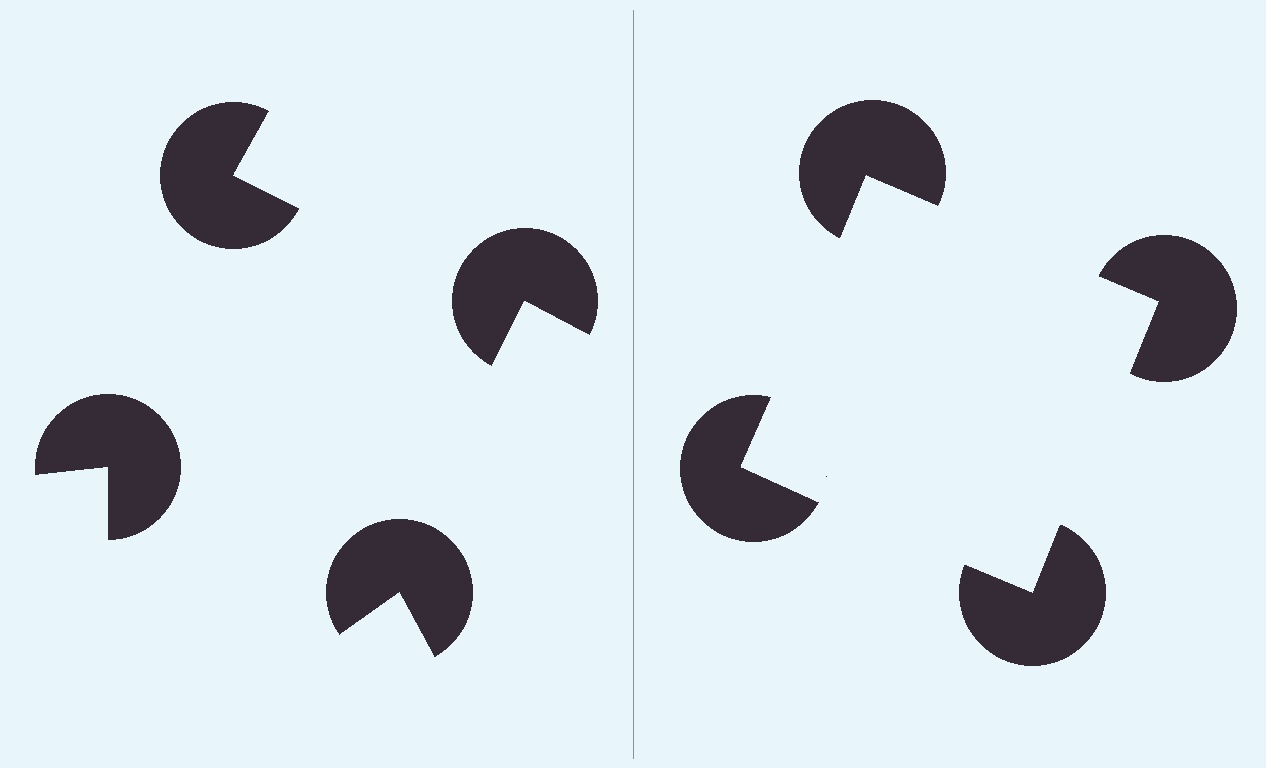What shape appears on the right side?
An illusory square.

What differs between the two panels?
The pac-man discs are positioned identically on both sides; only the wedge orientations differ. On the right they align to a square; on the left they are misaligned.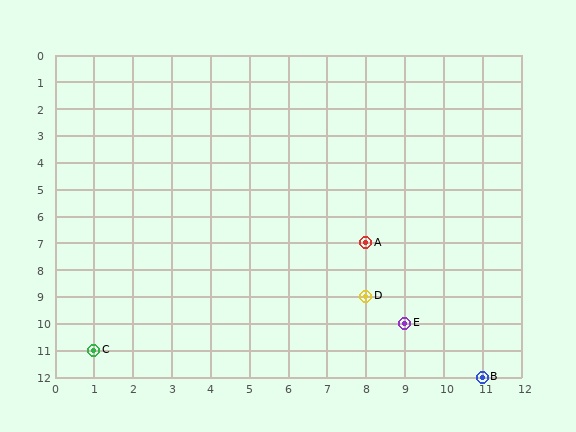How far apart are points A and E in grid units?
Points A and E are 1 column and 3 rows apart (about 3.2 grid units diagonally).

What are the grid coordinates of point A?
Point A is at grid coordinates (8, 7).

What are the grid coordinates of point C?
Point C is at grid coordinates (1, 11).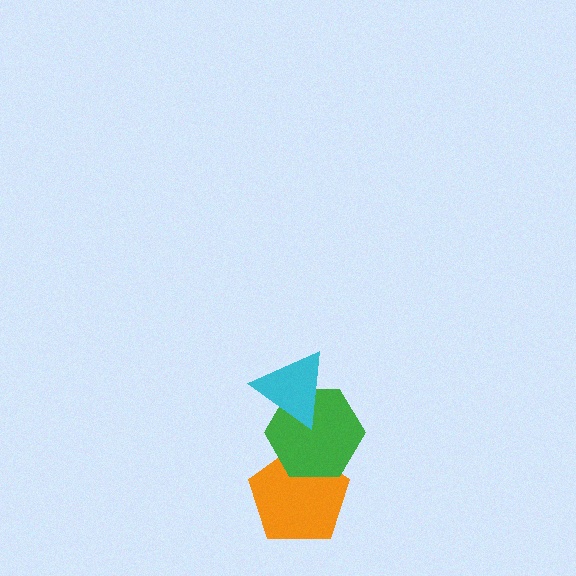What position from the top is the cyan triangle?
The cyan triangle is 1st from the top.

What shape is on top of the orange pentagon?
The green hexagon is on top of the orange pentagon.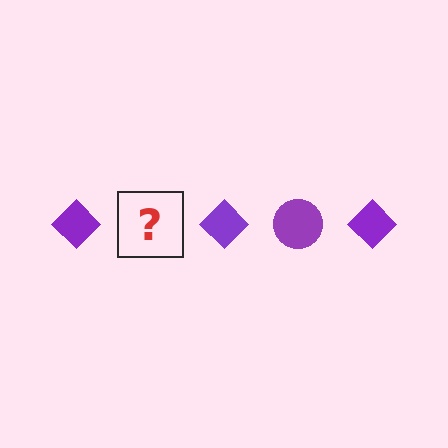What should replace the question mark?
The question mark should be replaced with a purple circle.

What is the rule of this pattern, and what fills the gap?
The rule is that the pattern cycles through diamond, circle shapes in purple. The gap should be filled with a purple circle.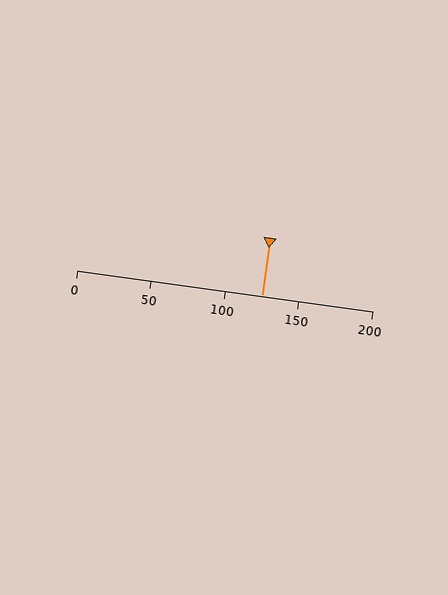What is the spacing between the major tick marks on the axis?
The major ticks are spaced 50 apart.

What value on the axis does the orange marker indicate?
The marker indicates approximately 125.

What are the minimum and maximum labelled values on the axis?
The axis runs from 0 to 200.